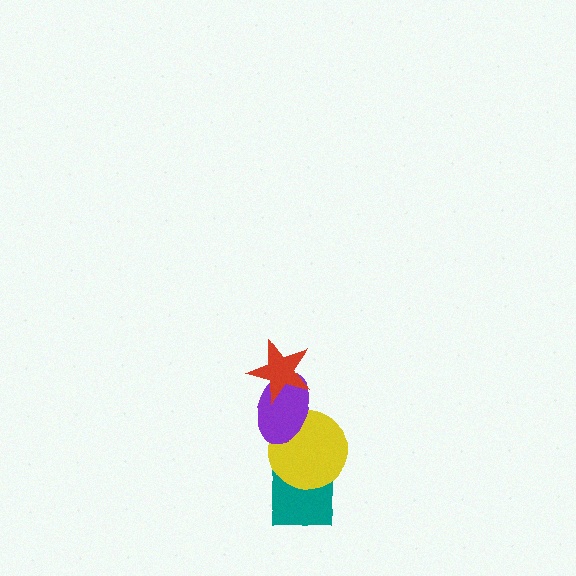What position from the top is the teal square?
The teal square is 4th from the top.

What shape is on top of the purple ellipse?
The red star is on top of the purple ellipse.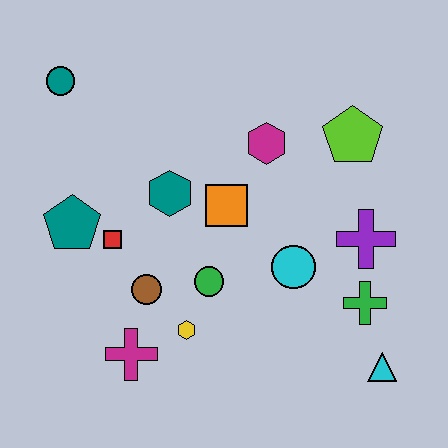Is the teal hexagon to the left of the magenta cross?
No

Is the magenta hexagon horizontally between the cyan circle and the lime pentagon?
No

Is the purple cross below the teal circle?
Yes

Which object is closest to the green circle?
The yellow hexagon is closest to the green circle.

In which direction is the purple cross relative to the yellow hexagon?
The purple cross is to the right of the yellow hexagon.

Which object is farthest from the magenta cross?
The lime pentagon is farthest from the magenta cross.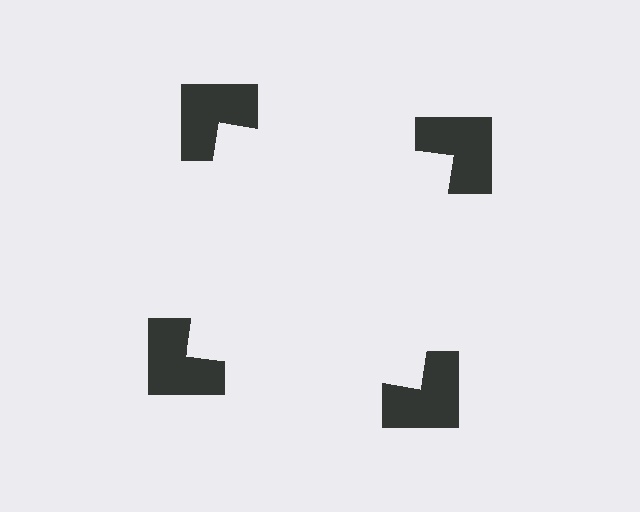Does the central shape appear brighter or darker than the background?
It typically appears slightly brighter than the background, even though no actual brightness change is drawn.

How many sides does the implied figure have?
4 sides.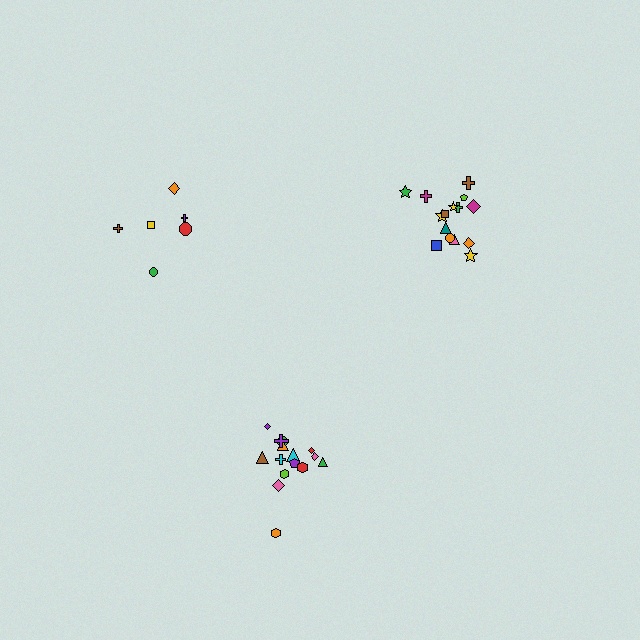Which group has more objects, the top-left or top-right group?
The top-right group.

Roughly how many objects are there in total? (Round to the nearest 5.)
Roughly 35 objects in total.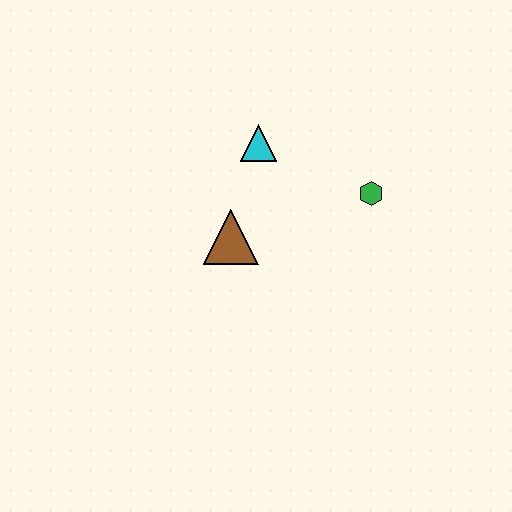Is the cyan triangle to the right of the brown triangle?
Yes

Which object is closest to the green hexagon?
The cyan triangle is closest to the green hexagon.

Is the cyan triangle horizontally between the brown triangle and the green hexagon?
Yes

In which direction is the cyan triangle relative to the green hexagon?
The cyan triangle is to the left of the green hexagon.